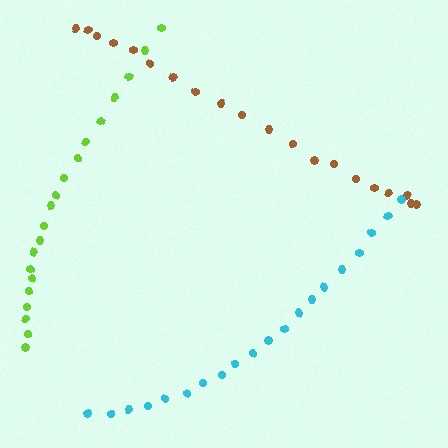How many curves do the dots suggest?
There are 3 distinct paths.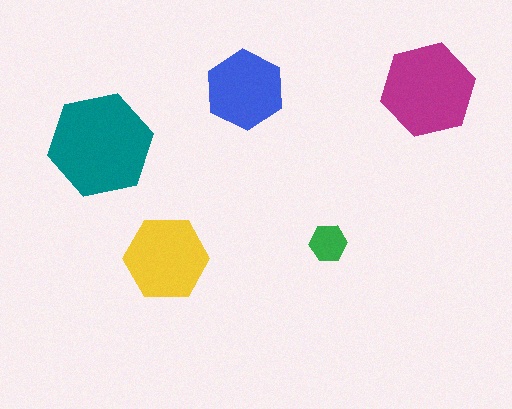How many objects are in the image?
There are 5 objects in the image.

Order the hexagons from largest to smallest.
the teal one, the magenta one, the yellow one, the blue one, the green one.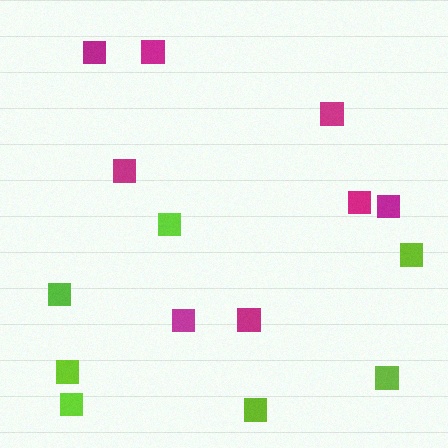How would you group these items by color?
There are 2 groups: one group of lime squares (7) and one group of magenta squares (8).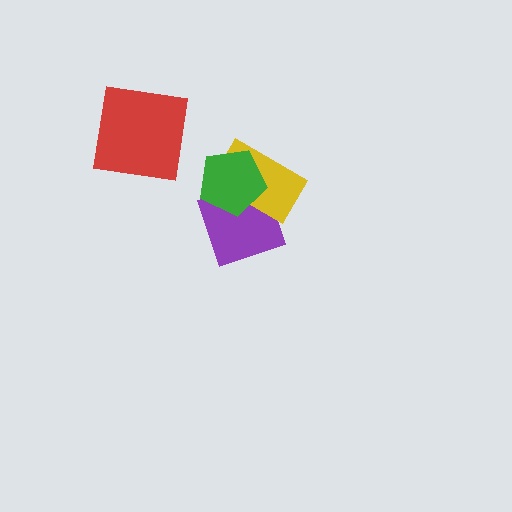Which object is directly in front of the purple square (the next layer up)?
The yellow rectangle is directly in front of the purple square.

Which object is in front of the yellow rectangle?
The green pentagon is in front of the yellow rectangle.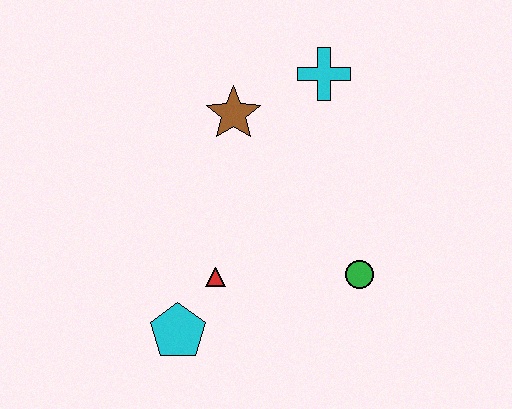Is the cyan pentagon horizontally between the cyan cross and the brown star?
No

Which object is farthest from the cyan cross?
The cyan pentagon is farthest from the cyan cross.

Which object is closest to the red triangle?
The cyan pentagon is closest to the red triangle.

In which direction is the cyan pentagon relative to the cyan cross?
The cyan pentagon is below the cyan cross.